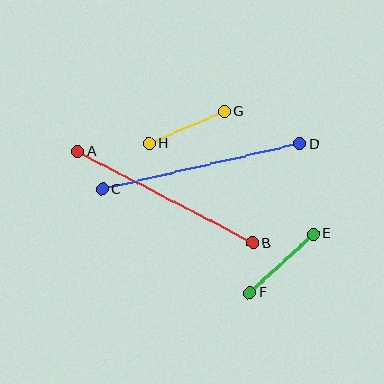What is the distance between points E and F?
The distance is approximately 87 pixels.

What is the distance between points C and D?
The distance is approximately 202 pixels.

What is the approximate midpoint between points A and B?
The midpoint is at approximately (165, 197) pixels.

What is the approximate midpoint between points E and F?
The midpoint is at approximately (281, 263) pixels.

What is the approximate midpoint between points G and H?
The midpoint is at approximately (187, 127) pixels.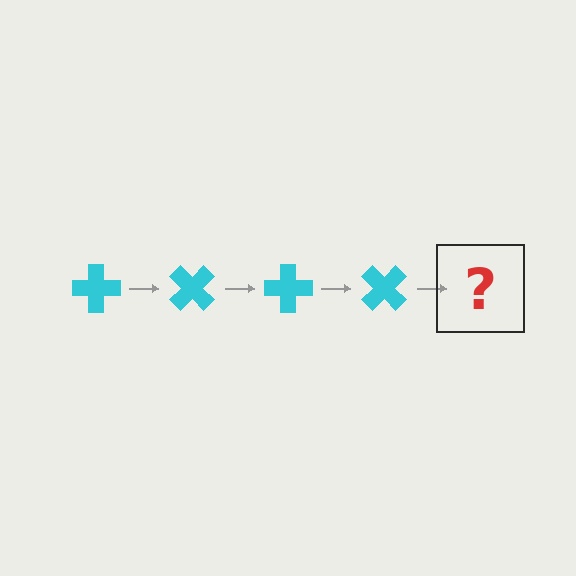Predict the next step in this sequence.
The next step is a cyan cross rotated 180 degrees.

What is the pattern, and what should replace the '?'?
The pattern is that the cross rotates 45 degrees each step. The '?' should be a cyan cross rotated 180 degrees.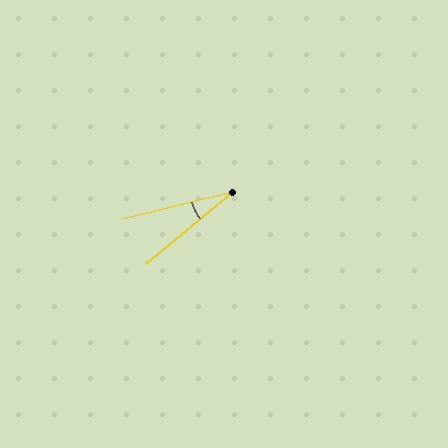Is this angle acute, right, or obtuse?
It is acute.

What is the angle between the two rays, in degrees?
Approximately 26 degrees.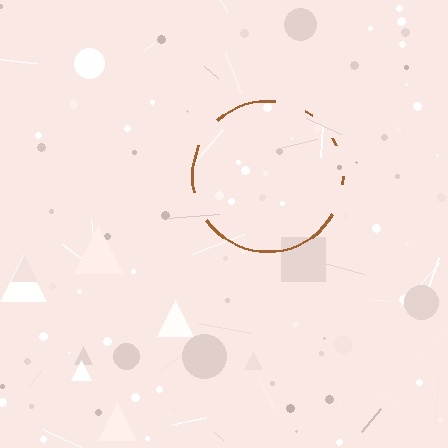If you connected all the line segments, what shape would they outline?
They would outline a circle.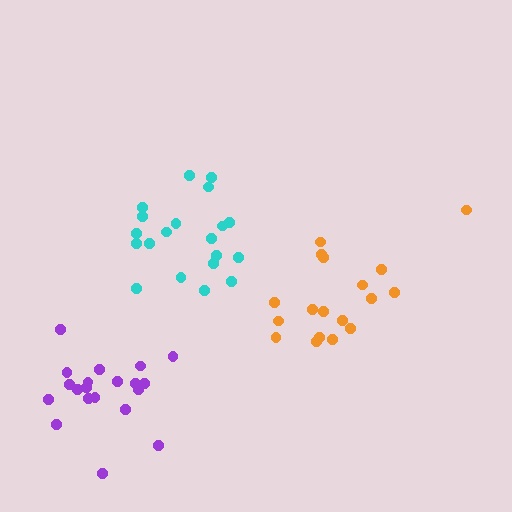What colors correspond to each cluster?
The clusters are colored: cyan, orange, purple.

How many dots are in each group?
Group 1: 20 dots, Group 2: 18 dots, Group 3: 20 dots (58 total).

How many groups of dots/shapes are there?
There are 3 groups.